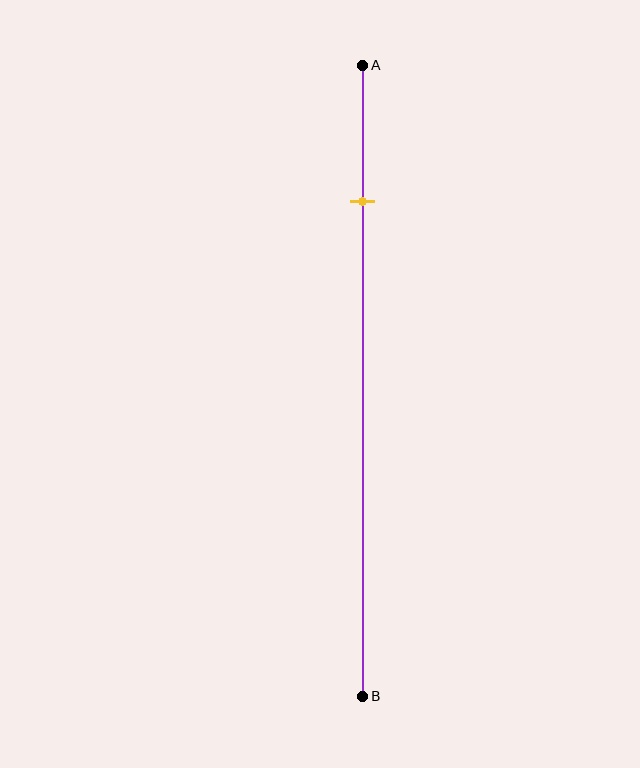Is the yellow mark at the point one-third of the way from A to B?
No, the mark is at about 20% from A, not at the 33% one-third point.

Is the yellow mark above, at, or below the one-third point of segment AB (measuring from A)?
The yellow mark is above the one-third point of segment AB.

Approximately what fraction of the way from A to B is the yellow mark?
The yellow mark is approximately 20% of the way from A to B.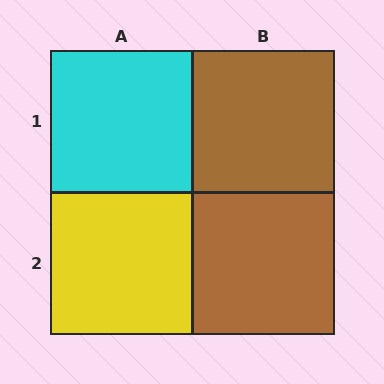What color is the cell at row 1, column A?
Cyan.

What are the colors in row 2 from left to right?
Yellow, brown.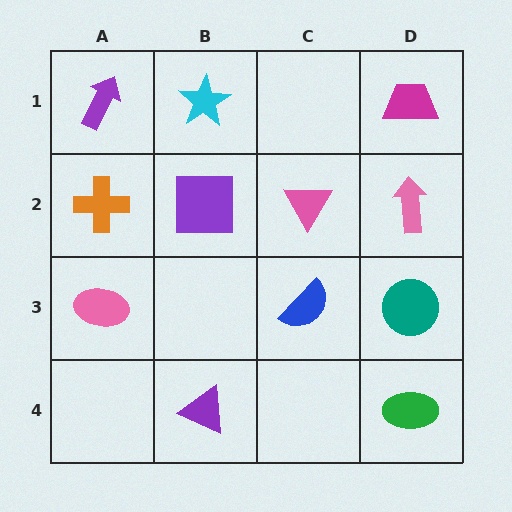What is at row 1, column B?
A cyan star.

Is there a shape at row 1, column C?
No, that cell is empty.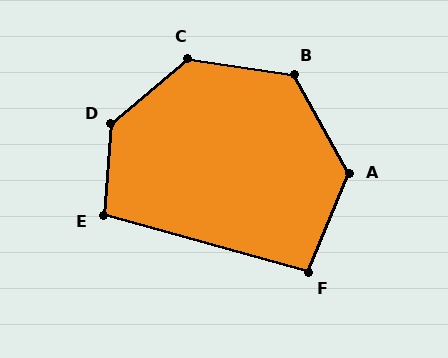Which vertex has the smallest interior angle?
F, at approximately 97 degrees.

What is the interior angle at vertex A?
Approximately 128 degrees (obtuse).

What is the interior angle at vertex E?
Approximately 101 degrees (obtuse).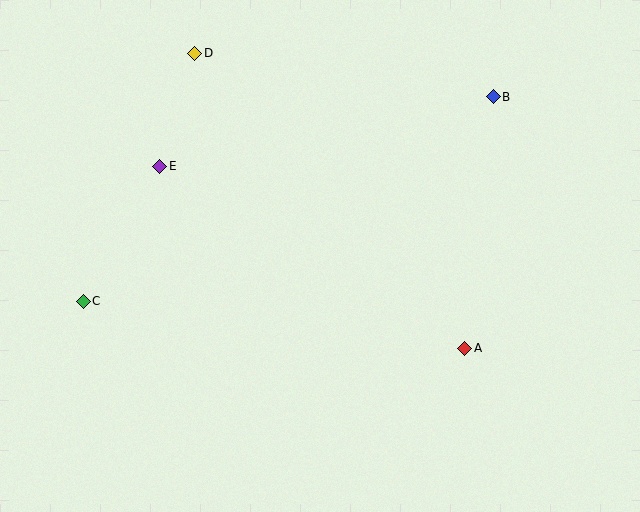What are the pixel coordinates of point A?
Point A is at (465, 348).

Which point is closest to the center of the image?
Point A at (465, 348) is closest to the center.